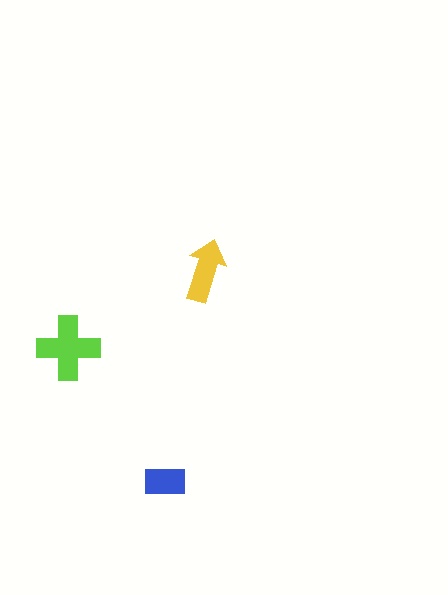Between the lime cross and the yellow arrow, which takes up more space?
The lime cross.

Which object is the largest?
The lime cross.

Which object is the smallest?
The blue rectangle.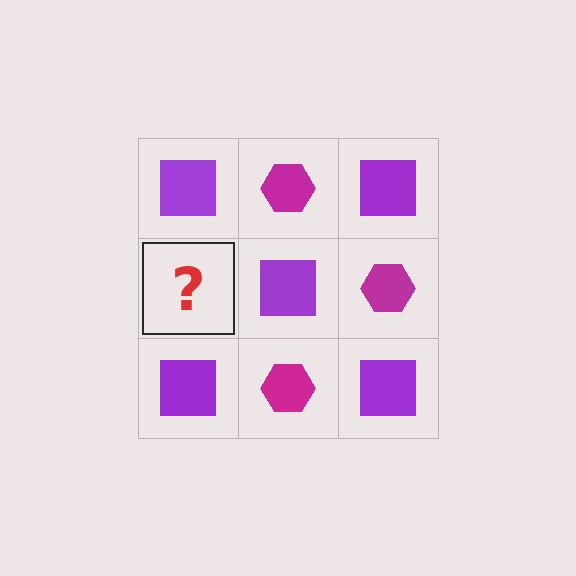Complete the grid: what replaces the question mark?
The question mark should be replaced with a magenta hexagon.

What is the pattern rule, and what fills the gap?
The rule is that it alternates purple square and magenta hexagon in a checkerboard pattern. The gap should be filled with a magenta hexagon.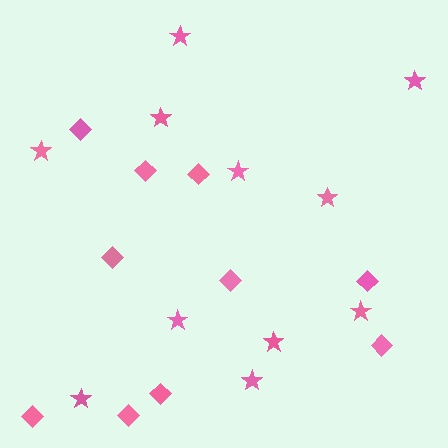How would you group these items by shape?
There are 2 groups: one group of stars (11) and one group of diamonds (10).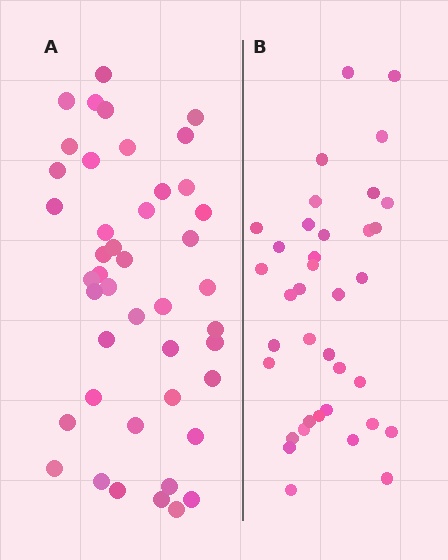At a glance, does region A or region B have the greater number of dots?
Region A (the left region) has more dots.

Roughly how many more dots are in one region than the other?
Region A has roughly 8 or so more dots than region B.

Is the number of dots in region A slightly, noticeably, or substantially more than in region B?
Region A has only slightly more — the two regions are fairly close. The ratio is roughly 1.2 to 1.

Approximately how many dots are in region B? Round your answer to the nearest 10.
About 40 dots. (The exact count is 37, which rounds to 40.)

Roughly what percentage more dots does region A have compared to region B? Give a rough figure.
About 20% more.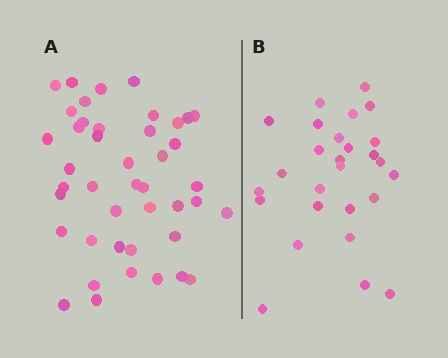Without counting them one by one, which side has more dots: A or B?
Region A (the left region) has more dots.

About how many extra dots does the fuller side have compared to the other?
Region A has approximately 15 more dots than region B.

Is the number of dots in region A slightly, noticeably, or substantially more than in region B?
Region A has substantially more. The ratio is roughly 1.6 to 1.